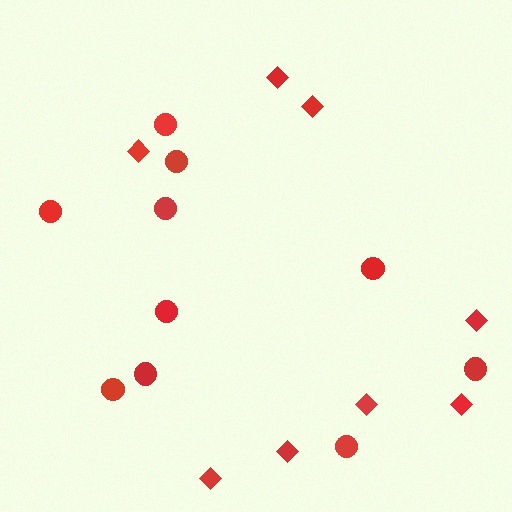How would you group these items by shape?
There are 2 groups: one group of circles (10) and one group of diamonds (8).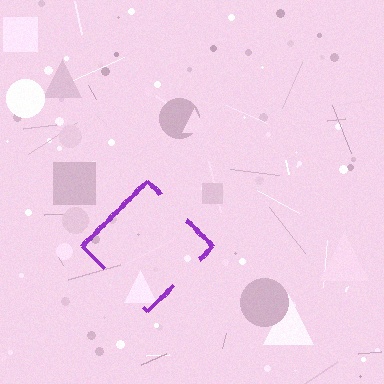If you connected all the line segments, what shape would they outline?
They would outline a diamond.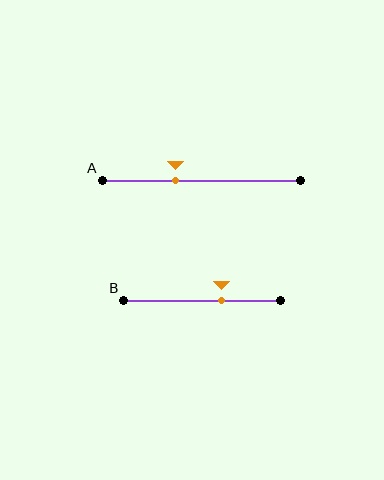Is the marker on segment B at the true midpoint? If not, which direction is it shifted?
No, the marker on segment B is shifted to the right by about 12% of the segment length.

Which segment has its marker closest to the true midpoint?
Segment B has its marker closest to the true midpoint.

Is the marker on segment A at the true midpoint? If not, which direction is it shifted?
No, the marker on segment A is shifted to the left by about 13% of the segment length.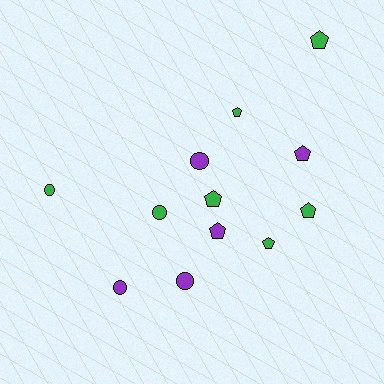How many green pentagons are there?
There are 5 green pentagons.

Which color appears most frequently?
Green, with 7 objects.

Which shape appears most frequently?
Pentagon, with 7 objects.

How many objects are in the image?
There are 12 objects.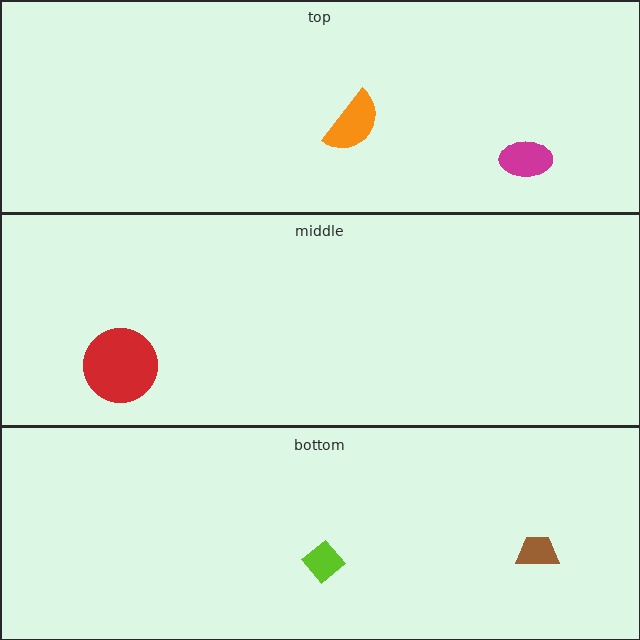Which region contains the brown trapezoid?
The bottom region.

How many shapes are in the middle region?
1.